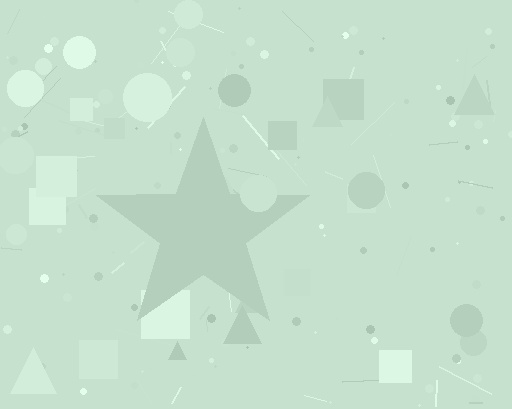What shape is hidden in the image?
A star is hidden in the image.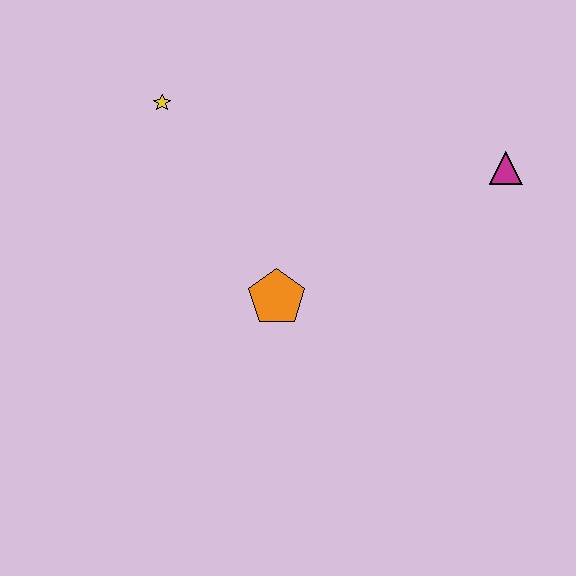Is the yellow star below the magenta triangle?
No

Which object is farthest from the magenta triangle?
The yellow star is farthest from the magenta triangle.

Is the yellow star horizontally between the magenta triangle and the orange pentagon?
No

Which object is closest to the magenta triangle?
The orange pentagon is closest to the magenta triangle.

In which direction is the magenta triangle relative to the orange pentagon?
The magenta triangle is to the right of the orange pentagon.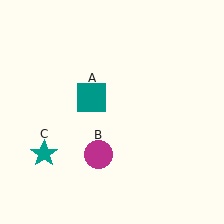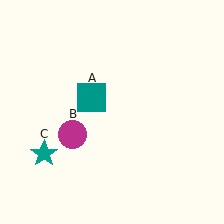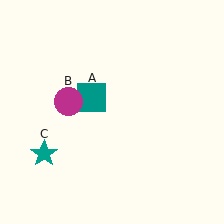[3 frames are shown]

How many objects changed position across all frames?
1 object changed position: magenta circle (object B).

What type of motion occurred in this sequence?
The magenta circle (object B) rotated clockwise around the center of the scene.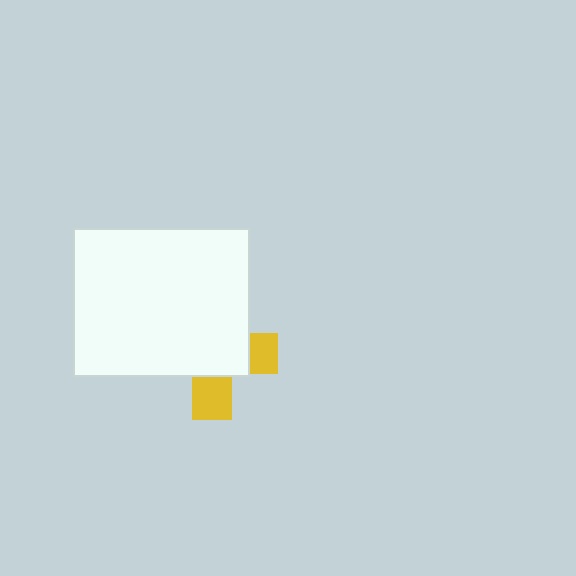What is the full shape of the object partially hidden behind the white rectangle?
The partially hidden object is a yellow cross.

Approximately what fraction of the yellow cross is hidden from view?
Roughly 69% of the yellow cross is hidden behind the white rectangle.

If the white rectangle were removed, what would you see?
You would see the complete yellow cross.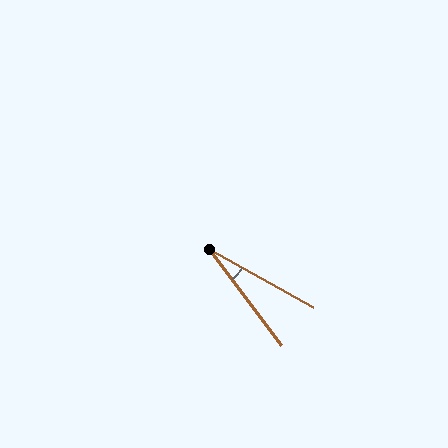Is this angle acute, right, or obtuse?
It is acute.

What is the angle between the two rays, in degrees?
Approximately 24 degrees.